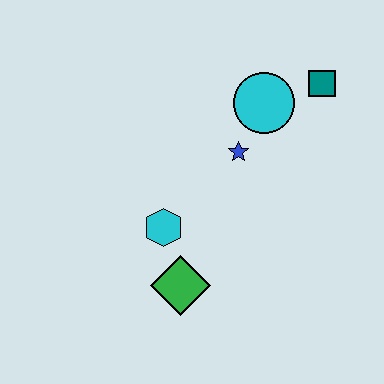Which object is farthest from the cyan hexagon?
The teal square is farthest from the cyan hexagon.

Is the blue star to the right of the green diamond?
Yes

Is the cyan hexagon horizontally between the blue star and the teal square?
No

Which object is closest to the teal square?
The cyan circle is closest to the teal square.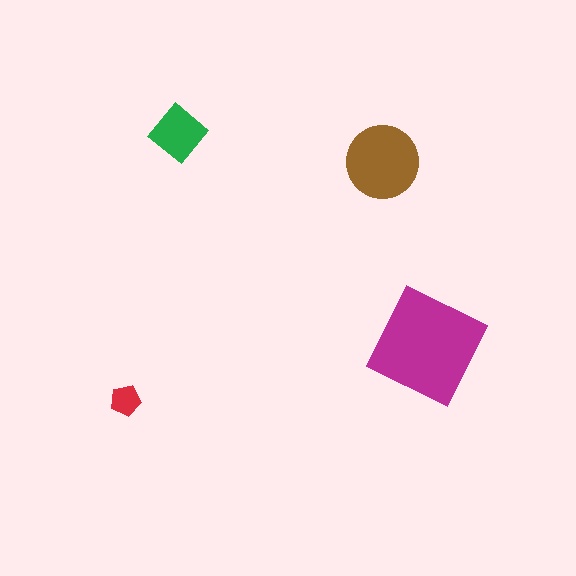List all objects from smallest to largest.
The red pentagon, the green diamond, the brown circle, the magenta diamond.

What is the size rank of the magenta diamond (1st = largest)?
1st.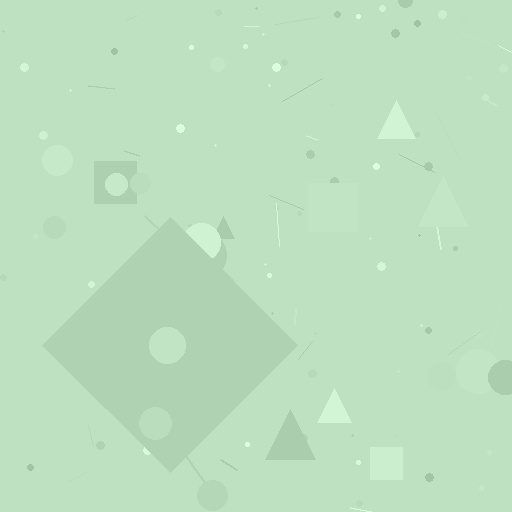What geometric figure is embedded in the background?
A diamond is embedded in the background.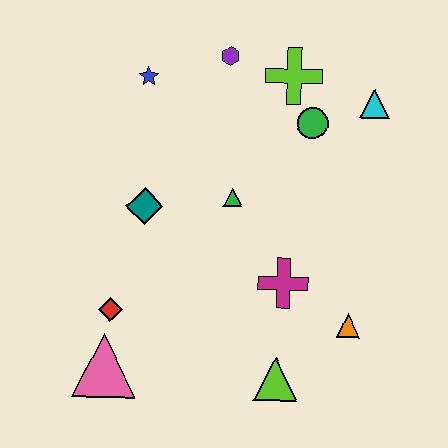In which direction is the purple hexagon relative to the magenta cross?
The purple hexagon is above the magenta cross.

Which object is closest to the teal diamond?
The green triangle is closest to the teal diamond.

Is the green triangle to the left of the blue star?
No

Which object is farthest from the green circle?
The pink triangle is farthest from the green circle.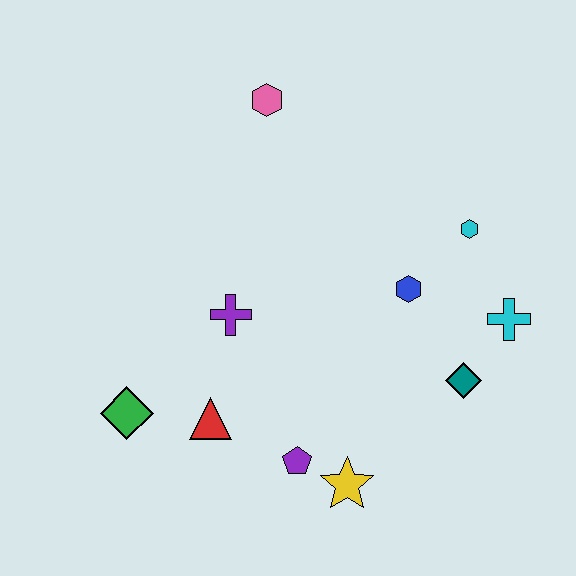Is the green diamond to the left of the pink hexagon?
Yes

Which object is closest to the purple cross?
The red triangle is closest to the purple cross.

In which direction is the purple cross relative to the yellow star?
The purple cross is above the yellow star.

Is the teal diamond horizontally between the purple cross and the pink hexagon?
No